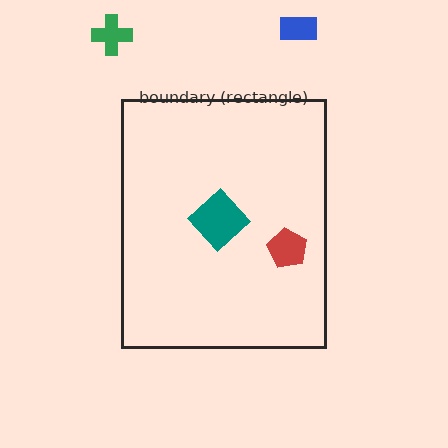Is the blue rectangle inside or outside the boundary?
Outside.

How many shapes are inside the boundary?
2 inside, 2 outside.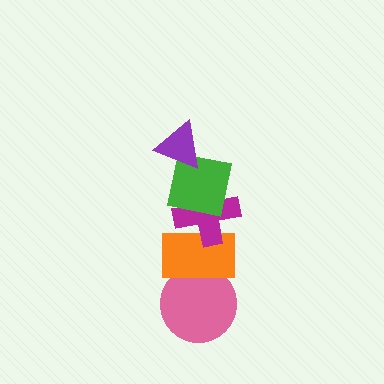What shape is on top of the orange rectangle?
The magenta cross is on top of the orange rectangle.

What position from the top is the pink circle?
The pink circle is 5th from the top.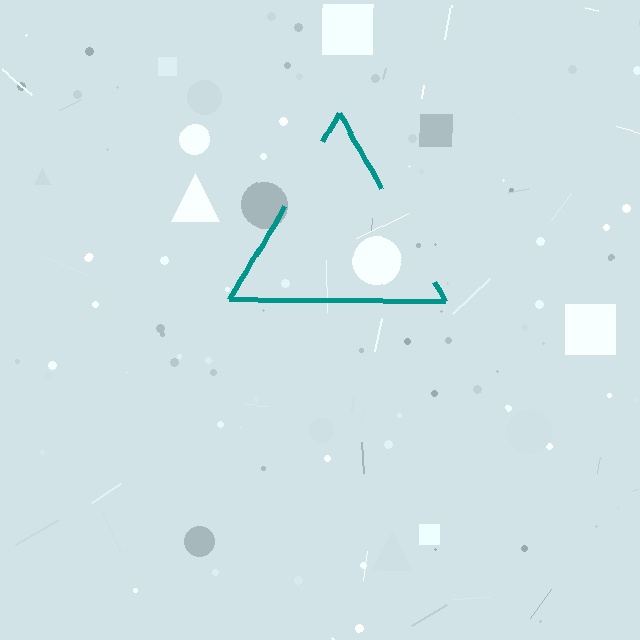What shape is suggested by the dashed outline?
The dashed outline suggests a triangle.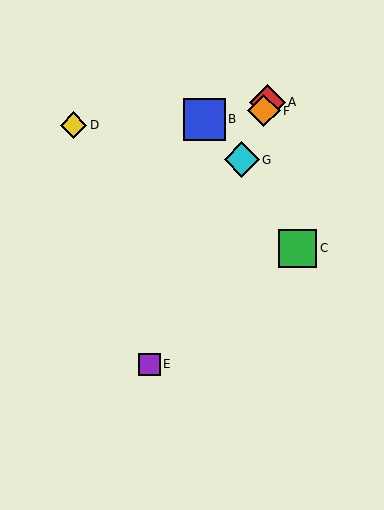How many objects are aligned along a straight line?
4 objects (A, E, F, G) are aligned along a straight line.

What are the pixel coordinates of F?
Object F is at (264, 111).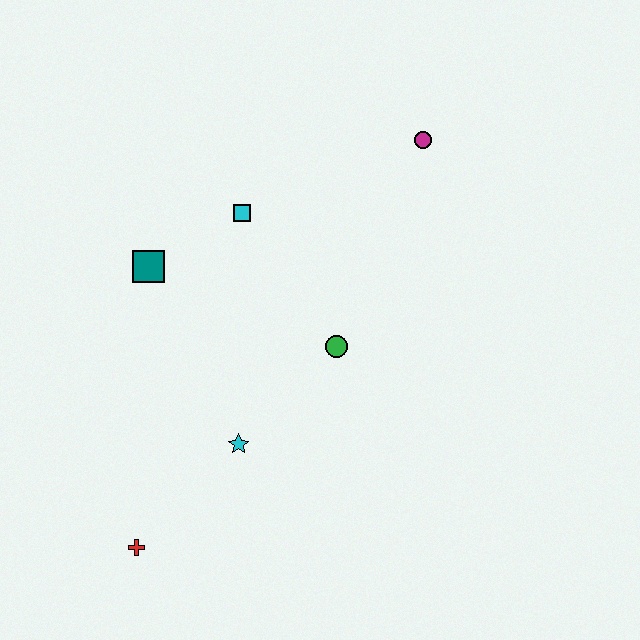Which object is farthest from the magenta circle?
The red cross is farthest from the magenta circle.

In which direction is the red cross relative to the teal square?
The red cross is below the teal square.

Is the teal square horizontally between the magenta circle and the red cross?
Yes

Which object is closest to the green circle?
The cyan star is closest to the green circle.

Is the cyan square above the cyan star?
Yes